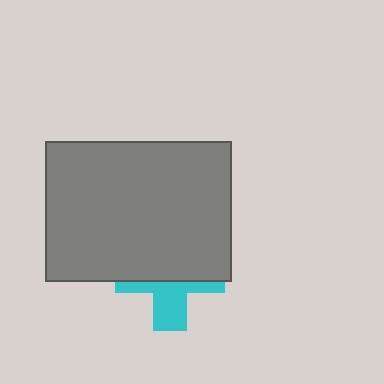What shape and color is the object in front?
The object in front is a gray rectangle.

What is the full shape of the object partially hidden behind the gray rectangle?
The partially hidden object is a cyan cross.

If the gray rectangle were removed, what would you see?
You would see the complete cyan cross.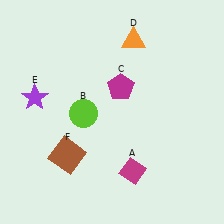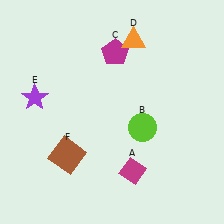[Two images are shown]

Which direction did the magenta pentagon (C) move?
The magenta pentagon (C) moved up.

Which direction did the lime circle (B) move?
The lime circle (B) moved right.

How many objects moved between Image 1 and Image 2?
2 objects moved between the two images.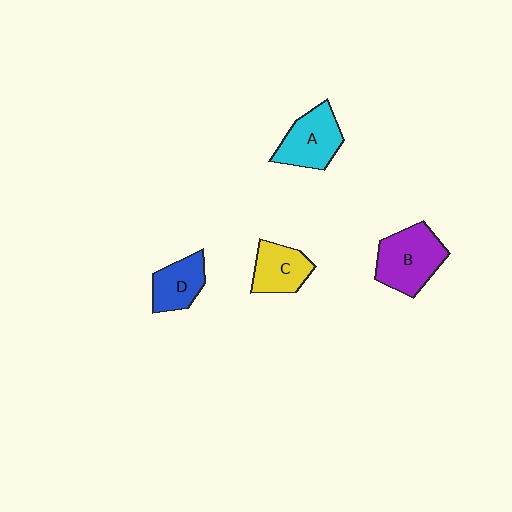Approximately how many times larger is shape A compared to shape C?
Approximately 1.2 times.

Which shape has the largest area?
Shape B (purple).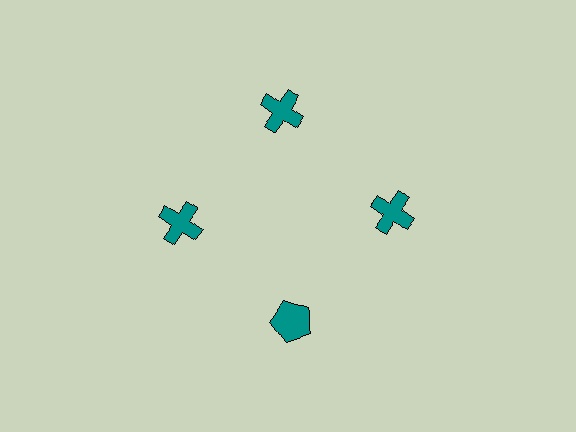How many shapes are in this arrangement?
There are 4 shapes arranged in a ring pattern.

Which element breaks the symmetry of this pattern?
The teal pentagon at roughly the 6 o'clock position breaks the symmetry. All other shapes are teal crosses.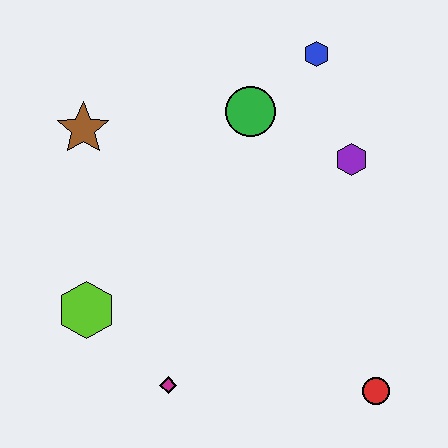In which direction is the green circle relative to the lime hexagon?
The green circle is above the lime hexagon.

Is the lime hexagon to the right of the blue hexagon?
No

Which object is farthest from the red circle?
The brown star is farthest from the red circle.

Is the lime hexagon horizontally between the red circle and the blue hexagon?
No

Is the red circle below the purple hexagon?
Yes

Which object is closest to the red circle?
The magenta diamond is closest to the red circle.